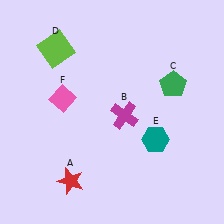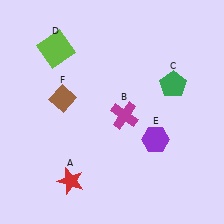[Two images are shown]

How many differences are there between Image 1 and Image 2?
There are 2 differences between the two images.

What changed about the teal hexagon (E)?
In Image 1, E is teal. In Image 2, it changed to purple.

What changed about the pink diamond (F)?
In Image 1, F is pink. In Image 2, it changed to brown.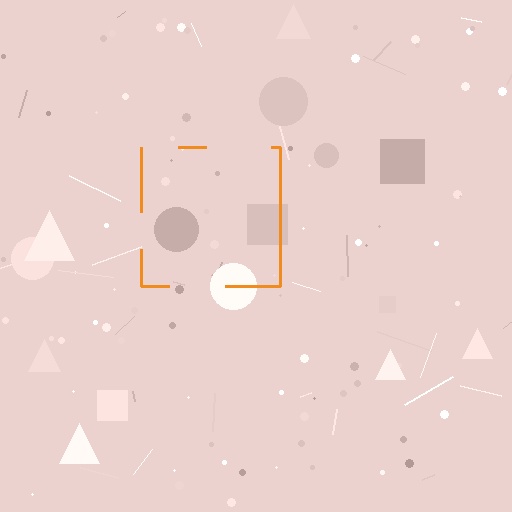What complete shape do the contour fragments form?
The contour fragments form a square.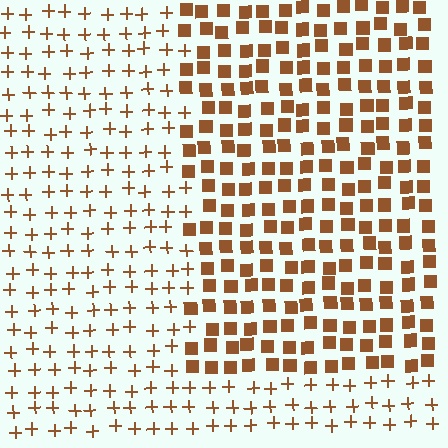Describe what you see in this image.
The image is filled with small brown elements arranged in a uniform grid. A rectangle-shaped region contains squares, while the surrounding area contains plus signs. The boundary is defined purely by the change in element shape.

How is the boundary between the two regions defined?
The boundary is defined by a change in element shape: squares inside vs. plus signs outside. All elements share the same color and spacing.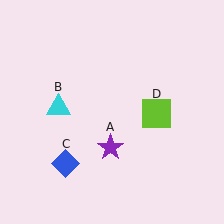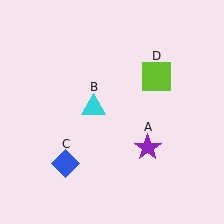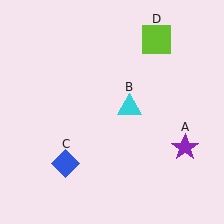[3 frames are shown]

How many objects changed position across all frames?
3 objects changed position: purple star (object A), cyan triangle (object B), lime square (object D).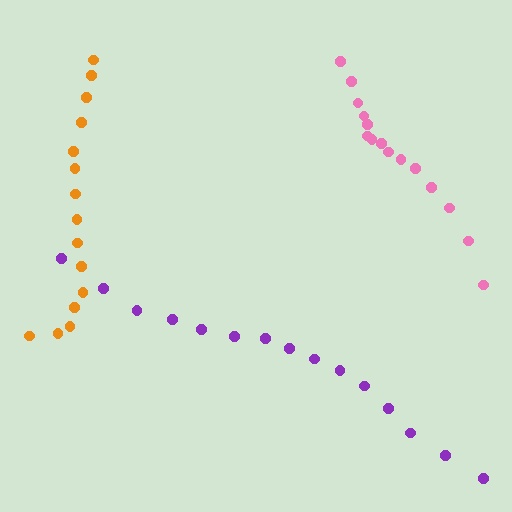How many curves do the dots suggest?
There are 3 distinct paths.